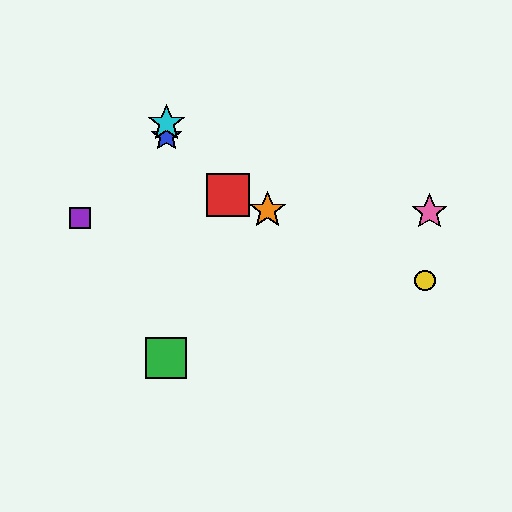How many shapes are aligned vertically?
3 shapes (the blue star, the green square, the cyan star) are aligned vertically.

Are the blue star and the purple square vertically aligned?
No, the blue star is at x≈166 and the purple square is at x≈80.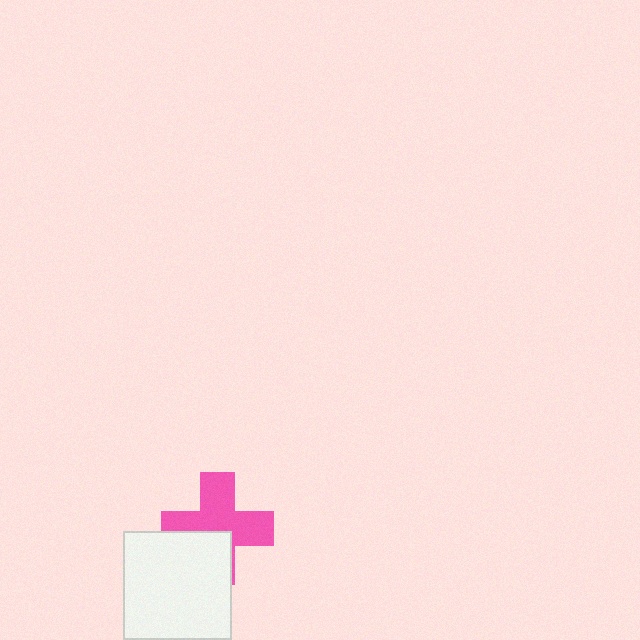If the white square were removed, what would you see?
You would see the complete pink cross.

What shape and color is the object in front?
The object in front is a white square.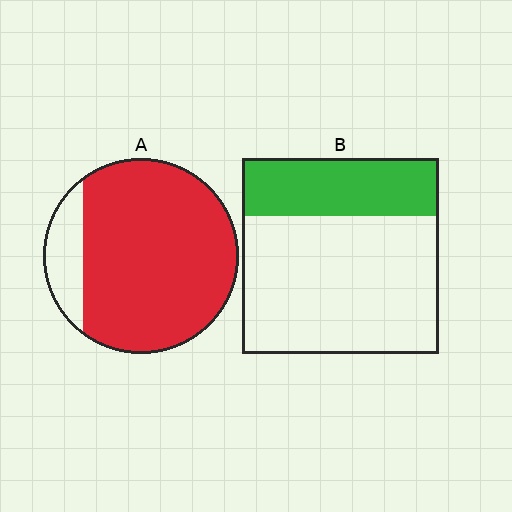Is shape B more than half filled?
No.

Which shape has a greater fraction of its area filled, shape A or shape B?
Shape A.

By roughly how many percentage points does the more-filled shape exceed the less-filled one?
By roughly 55 percentage points (A over B).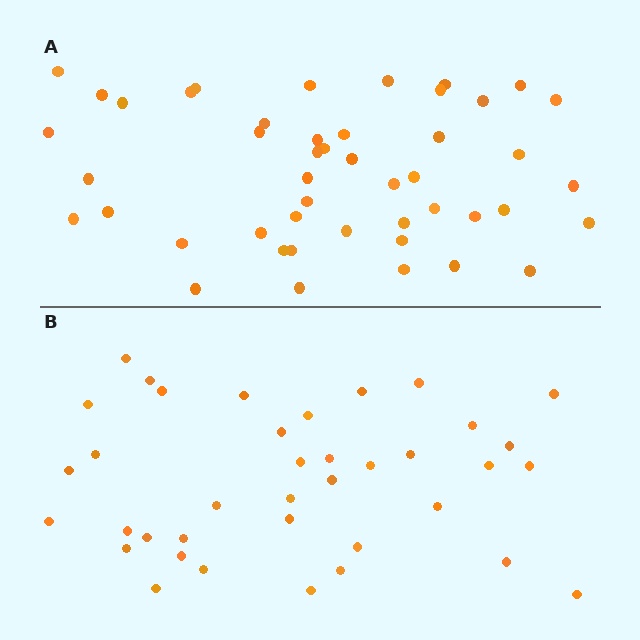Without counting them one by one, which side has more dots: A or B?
Region A (the top region) has more dots.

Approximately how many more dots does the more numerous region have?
Region A has roughly 8 or so more dots than region B.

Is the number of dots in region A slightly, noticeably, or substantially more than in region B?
Region A has only slightly more — the two regions are fairly close. The ratio is roughly 1.2 to 1.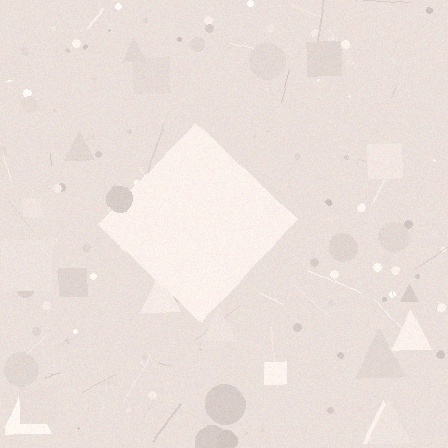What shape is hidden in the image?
A diamond is hidden in the image.